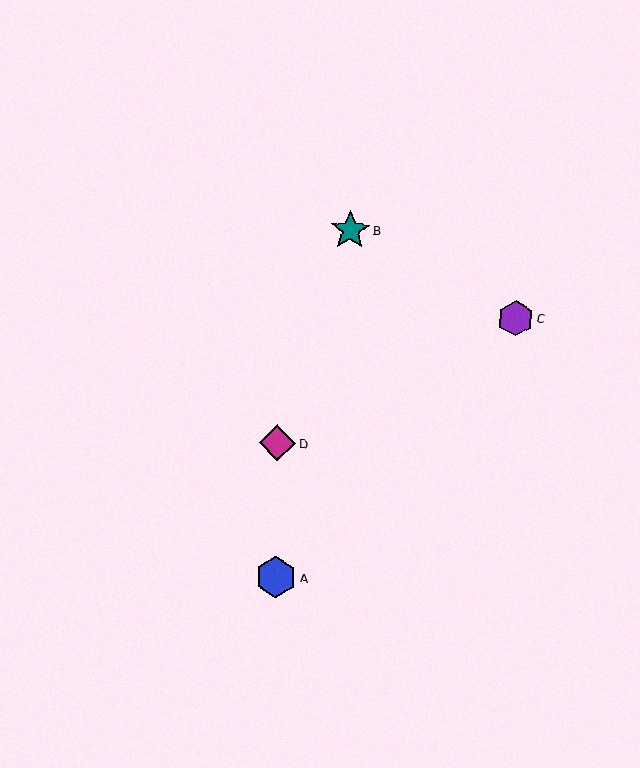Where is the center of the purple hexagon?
The center of the purple hexagon is at (516, 319).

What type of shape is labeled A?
Shape A is a blue hexagon.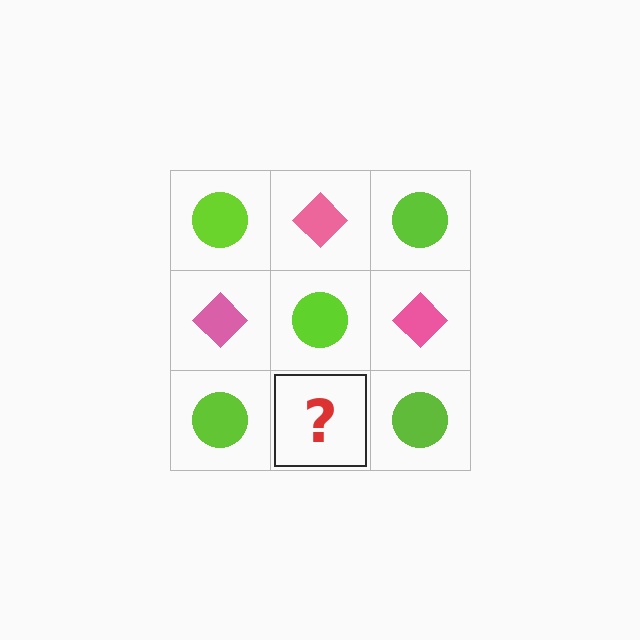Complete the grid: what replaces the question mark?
The question mark should be replaced with a pink diamond.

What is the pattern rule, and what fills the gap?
The rule is that it alternates lime circle and pink diamond in a checkerboard pattern. The gap should be filled with a pink diamond.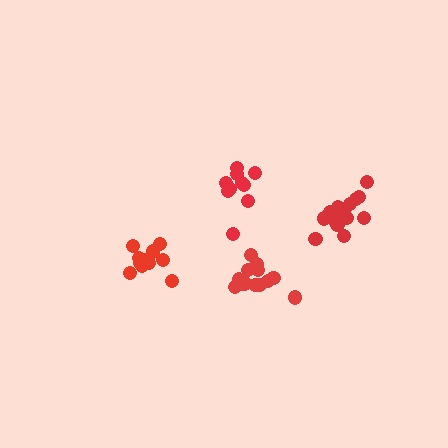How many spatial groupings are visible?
There are 4 spatial groupings.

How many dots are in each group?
Group 1: 13 dots, Group 2: 10 dots, Group 3: 12 dots, Group 4: 15 dots (50 total).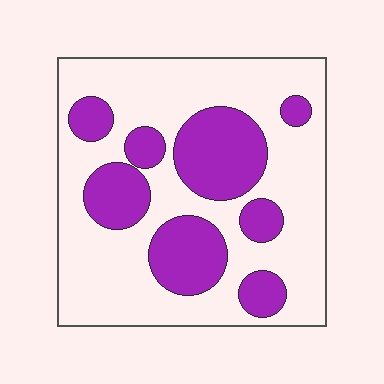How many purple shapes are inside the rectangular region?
8.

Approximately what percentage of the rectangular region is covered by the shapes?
Approximately 30%.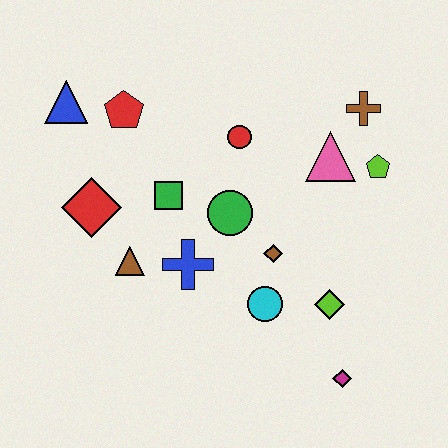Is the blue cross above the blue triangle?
No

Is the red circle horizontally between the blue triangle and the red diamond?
No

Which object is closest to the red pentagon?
The blue triangle is closest to the red pentagon.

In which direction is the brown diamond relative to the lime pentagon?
The brown diamond is to the left of the lime pentagon.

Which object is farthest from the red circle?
The magenta diamond is farthest from the red circle.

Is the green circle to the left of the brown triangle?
No